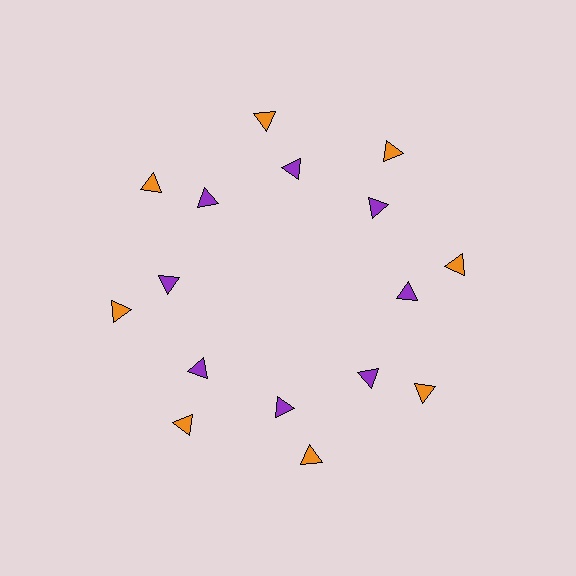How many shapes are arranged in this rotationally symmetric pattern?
There are 16 shapes, arranged in 8 groups of 2.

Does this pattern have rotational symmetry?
Yes, this pattern has 8-fold rotational symmetry. It looks the same after rotating 45 degrees around the center.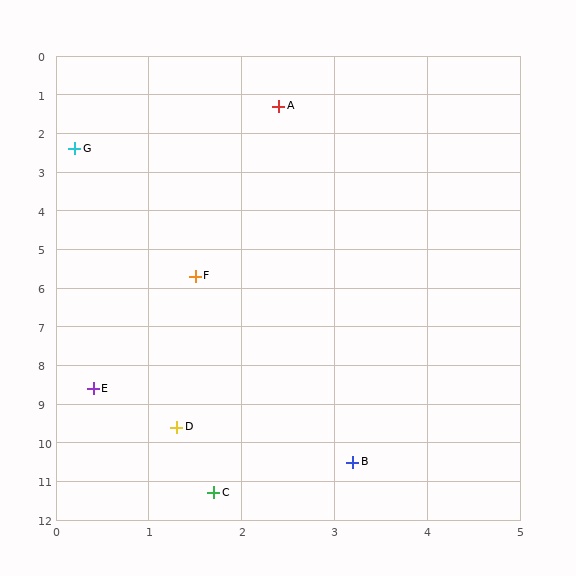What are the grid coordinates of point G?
Point G is at approximately (0.2, 2.4).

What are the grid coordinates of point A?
Point A is at approximately (2.4, 1.3).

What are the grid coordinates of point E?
Point E is at approximately (0.4, 8.6).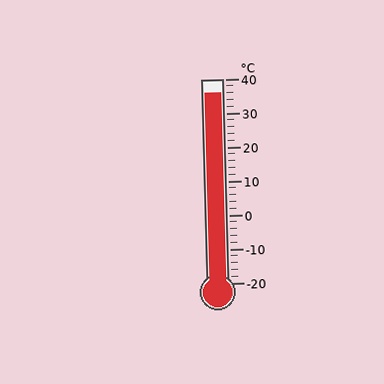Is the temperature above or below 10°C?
The temperature is above 10°C.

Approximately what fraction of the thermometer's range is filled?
The thermometer is filled to approximately 95% of its range.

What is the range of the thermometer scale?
The thermometer scale ranges from -20°C to 40°C.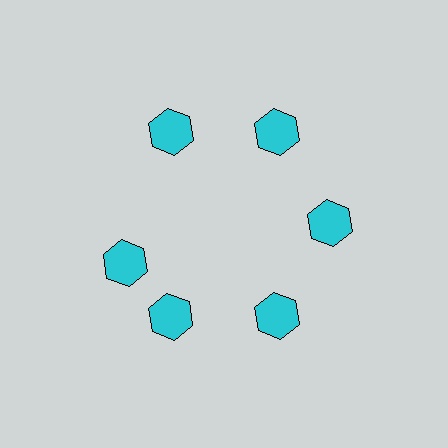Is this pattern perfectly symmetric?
No. The 6 cyan hexagons are arranged in a ring, but one element near the 9 o'clock position is rotated out of alignment along the ring, breaking the 6-fold rotational symmetry.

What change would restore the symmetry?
The symmetry would be restored by rotating it back into even spacing with its neighbors so that all 6 hexagons sit at equal angles and equal distance from the center.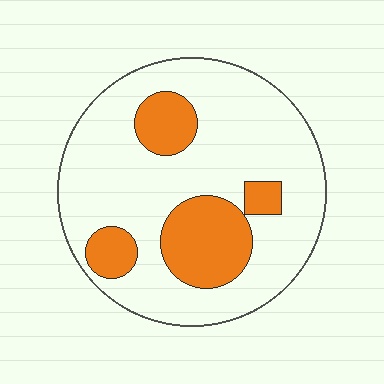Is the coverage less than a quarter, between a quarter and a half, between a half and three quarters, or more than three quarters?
Less than a quarter.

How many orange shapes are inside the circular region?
4.